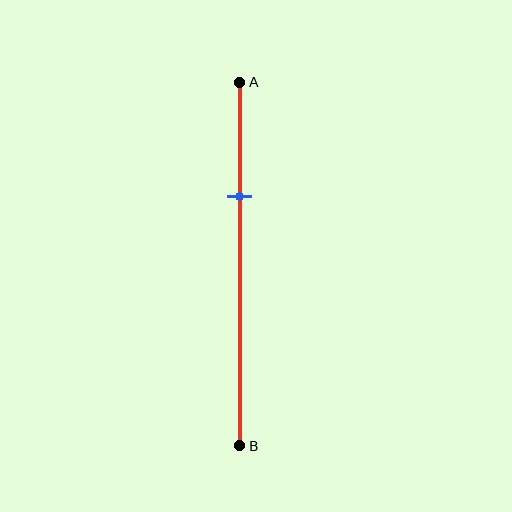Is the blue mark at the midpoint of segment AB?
No, the mark is at about 30% from A, not at the 50% midpoint.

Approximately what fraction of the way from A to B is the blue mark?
The blue mark is approximately 30% of the way from A to B.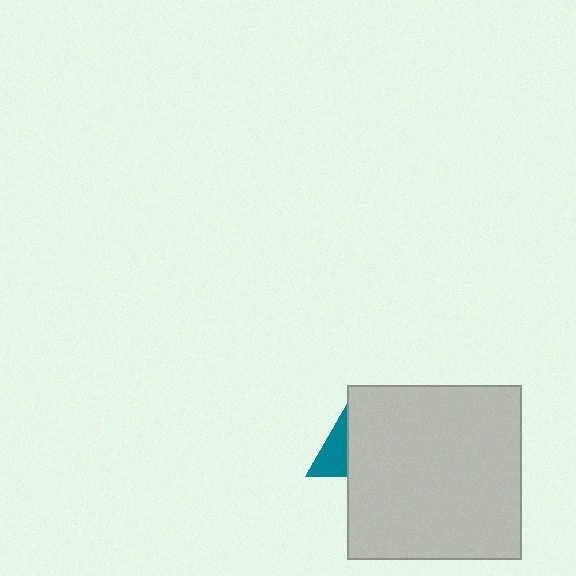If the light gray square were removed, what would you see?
You would see the complete teal triangle.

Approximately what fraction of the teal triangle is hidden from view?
Roughly 65% of the teal triangle is hidden behind the light gray square.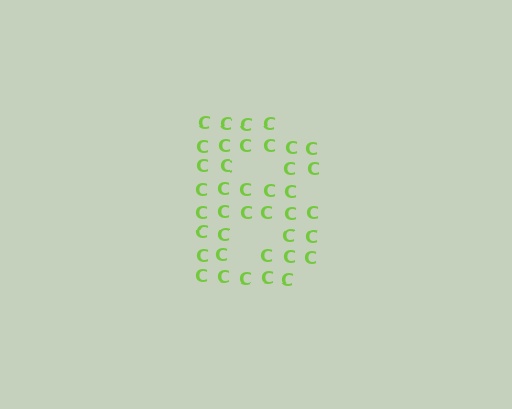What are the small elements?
The small elements are letter C's.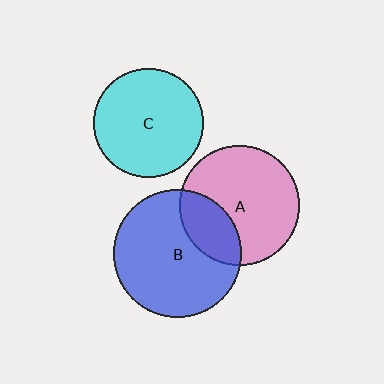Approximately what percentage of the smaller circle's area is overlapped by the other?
Approximately 25%.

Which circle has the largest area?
Circle B (blue).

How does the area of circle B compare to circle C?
Approximately 1.4 times.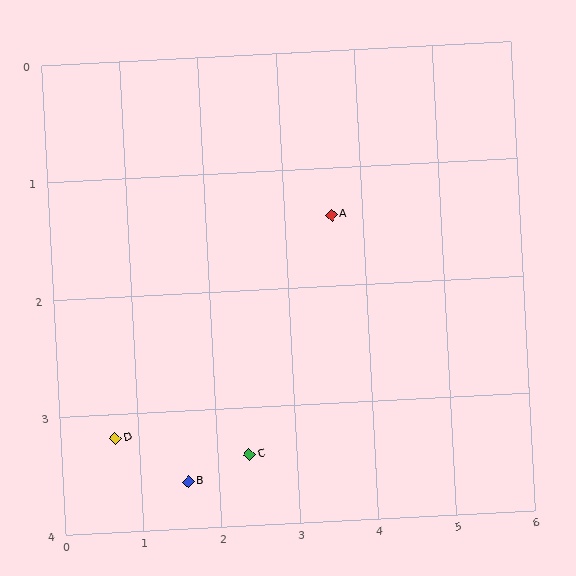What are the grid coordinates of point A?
Point A is at approximately (3.6, 1.4).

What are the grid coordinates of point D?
Point D is at approximately (0.7, 3.2).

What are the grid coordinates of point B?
Point B is at approximately (1.6, 3.6).